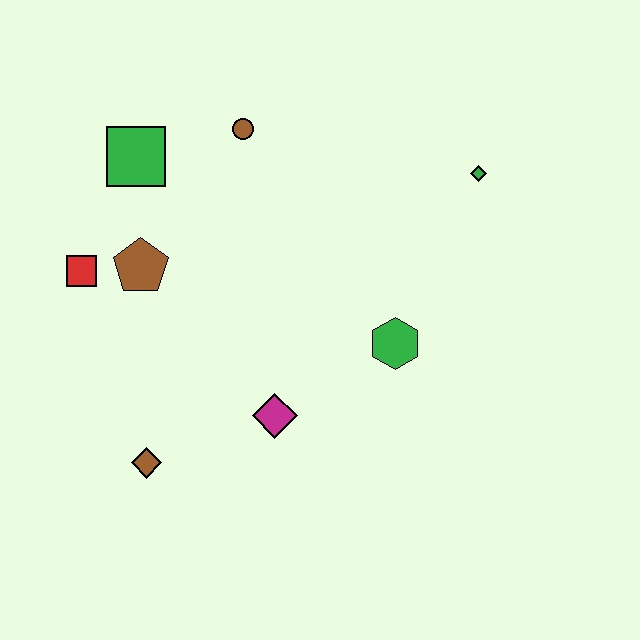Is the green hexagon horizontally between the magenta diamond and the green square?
No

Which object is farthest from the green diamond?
The brown diamond is farthest from the green diamond.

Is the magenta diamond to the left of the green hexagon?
Yes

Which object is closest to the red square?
The brown pentagon is closest to the red square.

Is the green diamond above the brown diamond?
Yes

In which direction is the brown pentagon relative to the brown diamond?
The brown pentagon is above the brown diamond.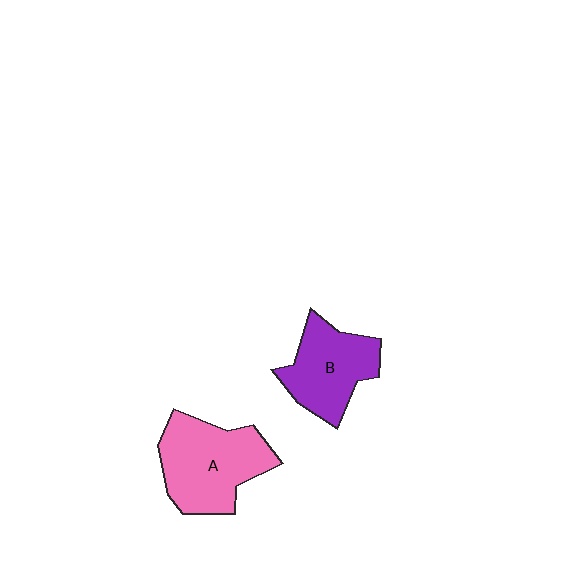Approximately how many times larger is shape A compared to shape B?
Approximately 1.3 times.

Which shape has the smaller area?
Shape B (purple).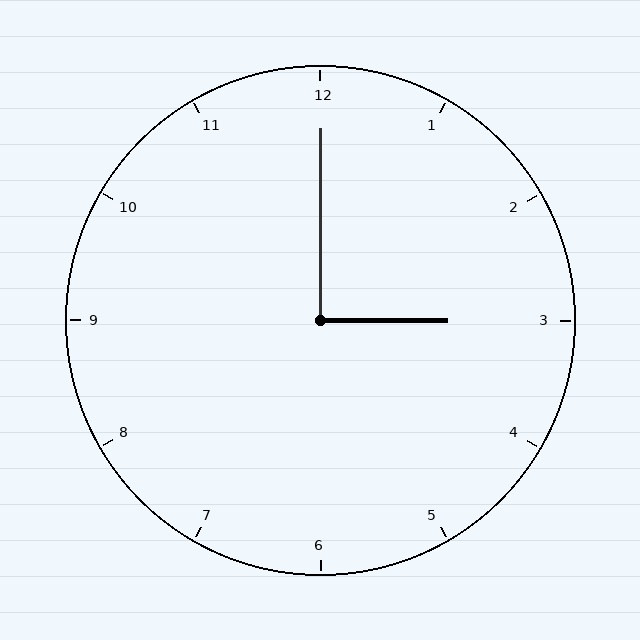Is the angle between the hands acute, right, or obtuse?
It is right.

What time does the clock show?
3:00.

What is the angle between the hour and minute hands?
Approximately 90 degrees.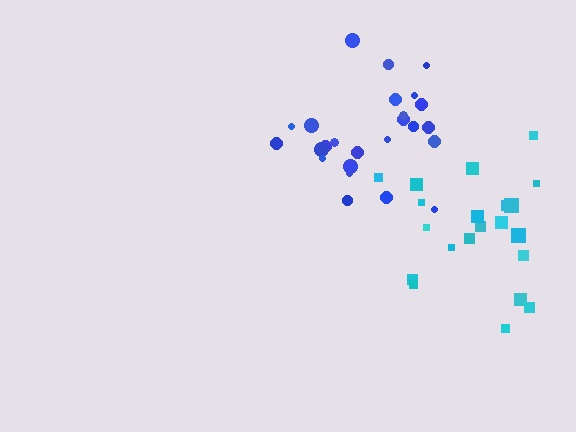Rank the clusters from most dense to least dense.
blue, cyan.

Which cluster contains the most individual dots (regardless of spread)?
Blue (25).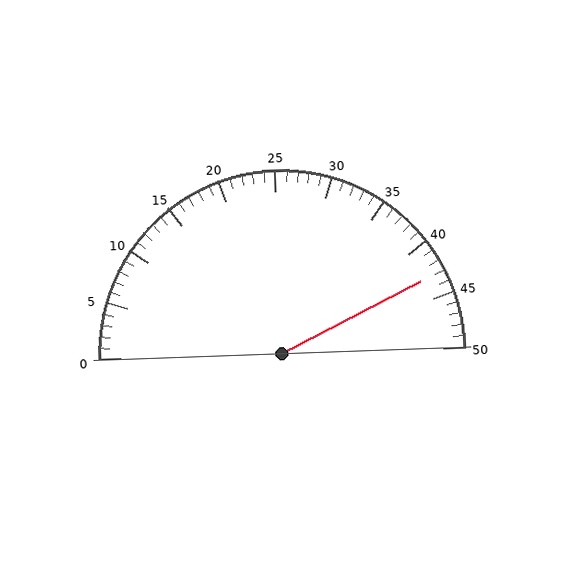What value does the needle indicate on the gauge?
The needle indicates approximately 43.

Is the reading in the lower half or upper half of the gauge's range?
The reading is in the upper half of the range (0 to 50).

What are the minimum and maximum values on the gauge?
The gauge ranges from 0 to 50.